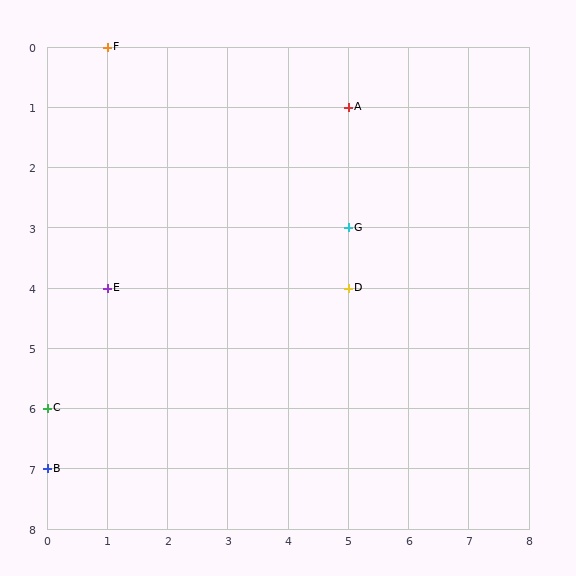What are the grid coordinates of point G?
Point G is at grid coordinates (5, 3).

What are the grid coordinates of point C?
Point C is at grid coordinates (0, 6).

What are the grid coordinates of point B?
Point B is at grid coordinates (0, 7).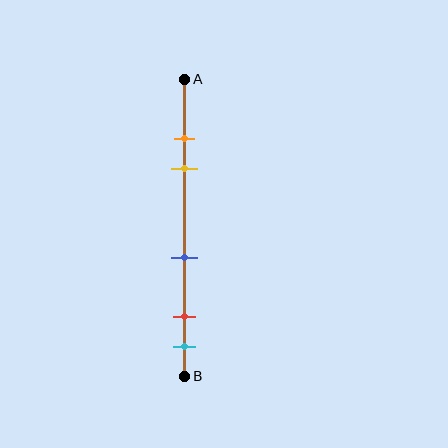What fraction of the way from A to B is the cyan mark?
The cyan mark is approximately 90% (0.9) of the way from A to B.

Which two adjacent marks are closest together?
The orange and yellow marks are the closest adjacent pair.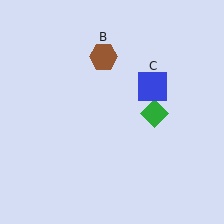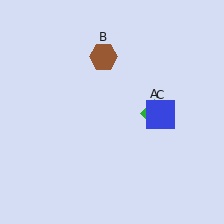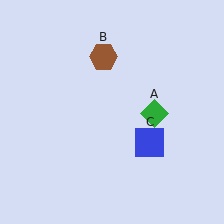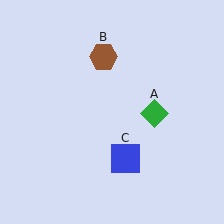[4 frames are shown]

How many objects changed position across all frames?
1 object changed position: blue square (object C).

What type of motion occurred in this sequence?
The blue square (object C) rotated clockwise around the center of the scene.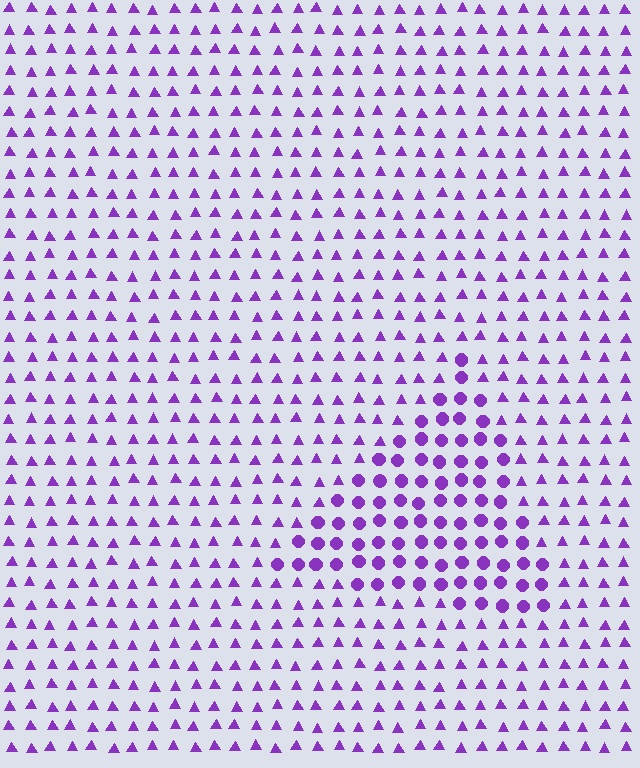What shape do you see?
I see a triangle.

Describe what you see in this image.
The image is filled with small purple elements arranged in a uniform grid. A triangle-shaped region contains circles, while the surrounding area contains triangles. The boundary is defined purely by the change in element shape.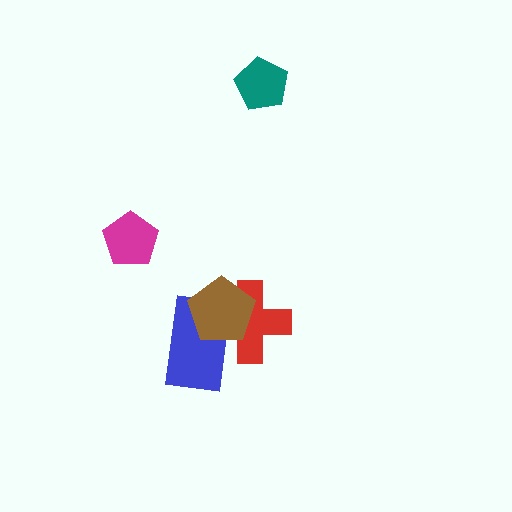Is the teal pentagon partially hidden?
No, no other shape covers it.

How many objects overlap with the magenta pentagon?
0 objects overlap with the magenta pentagon.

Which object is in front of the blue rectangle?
The brown pentagon is in front of the blue rectangle.